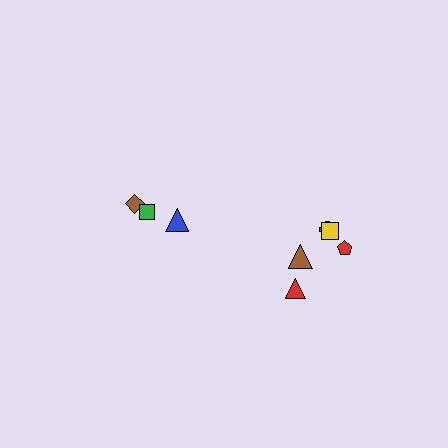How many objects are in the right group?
There are 5 objects.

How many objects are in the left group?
There are 3 objects.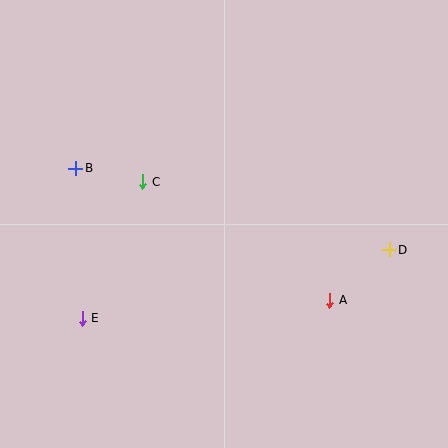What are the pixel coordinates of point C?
Point C is at (143, 182).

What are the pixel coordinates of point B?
Point B is at (76, 168).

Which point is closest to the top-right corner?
Point D is closest to the top-right corner.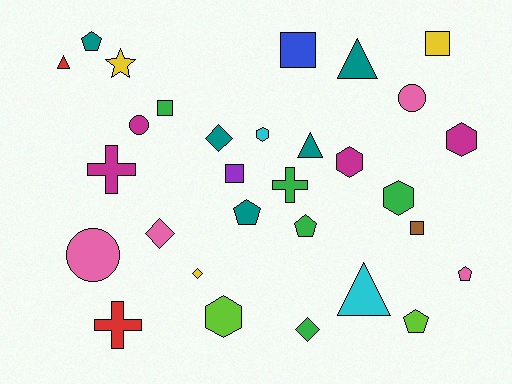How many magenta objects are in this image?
There are 4 magenta objects.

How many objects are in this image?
There are 30 objects.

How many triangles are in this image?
There are 4 triangles.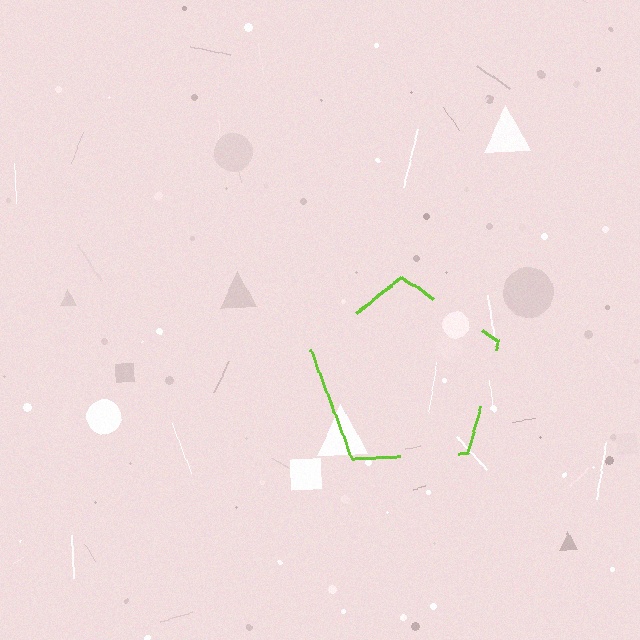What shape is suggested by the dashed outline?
The dashed outline suggests a pentagon.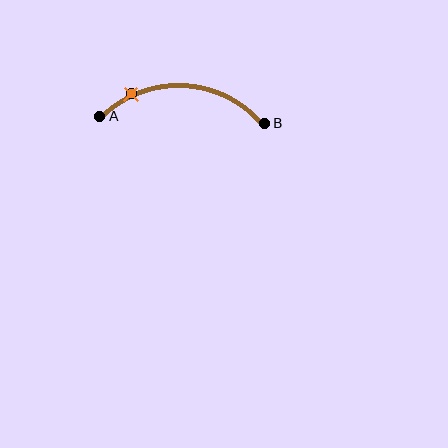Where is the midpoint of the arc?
The arc midpoint is the point on the curve farthest from the straight line joining A and B. It sits above that line.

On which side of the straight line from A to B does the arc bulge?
The arc bulges above the straight line connecting A and B.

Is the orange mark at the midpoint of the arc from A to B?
No. The orange mark lies on the arc but is closer to endpoint A. The arc midpoint would be at the point on the curve equidistant along the arc from both A and B.